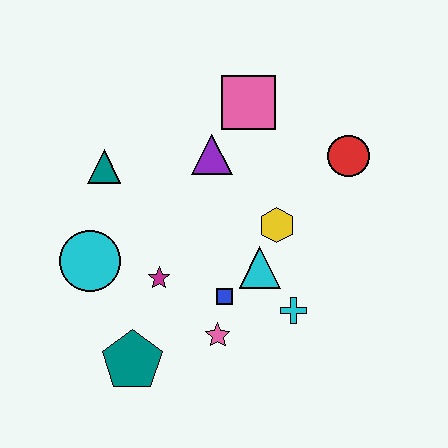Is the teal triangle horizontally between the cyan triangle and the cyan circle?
Yes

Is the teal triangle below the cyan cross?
No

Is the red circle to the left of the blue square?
No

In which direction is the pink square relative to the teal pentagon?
The pink square is above the teal pentagon.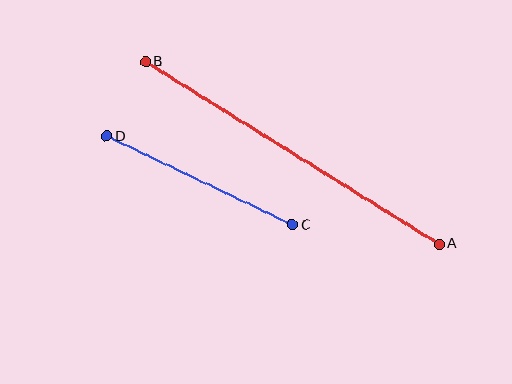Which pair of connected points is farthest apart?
Points A and B are farthest apart.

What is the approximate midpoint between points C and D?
The midpoint is at approximately (199, 181) pixels.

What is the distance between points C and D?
The distance is approximately 206 pixels.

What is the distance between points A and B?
The distance is approximately 345 pixels.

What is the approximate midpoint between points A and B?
The midpoint is at approximately (292, 153) pixels.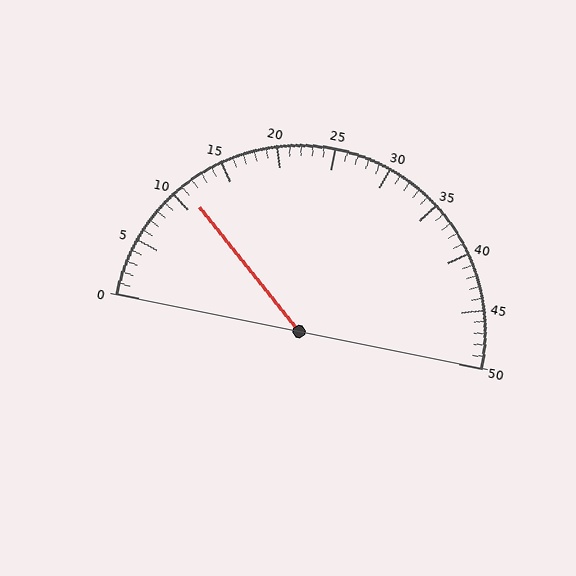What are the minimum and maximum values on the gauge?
The gauge ranges from 0 to 50.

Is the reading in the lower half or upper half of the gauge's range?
The reading is in the lower half of the range (0 to 50).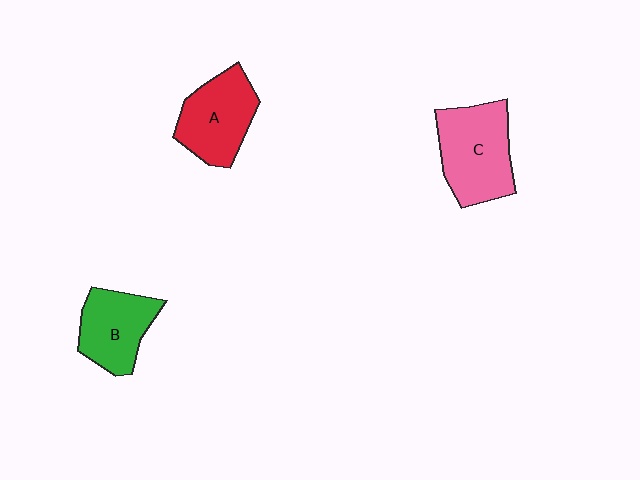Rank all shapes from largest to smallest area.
From largest to smallest: C (pink), A (red), B (green).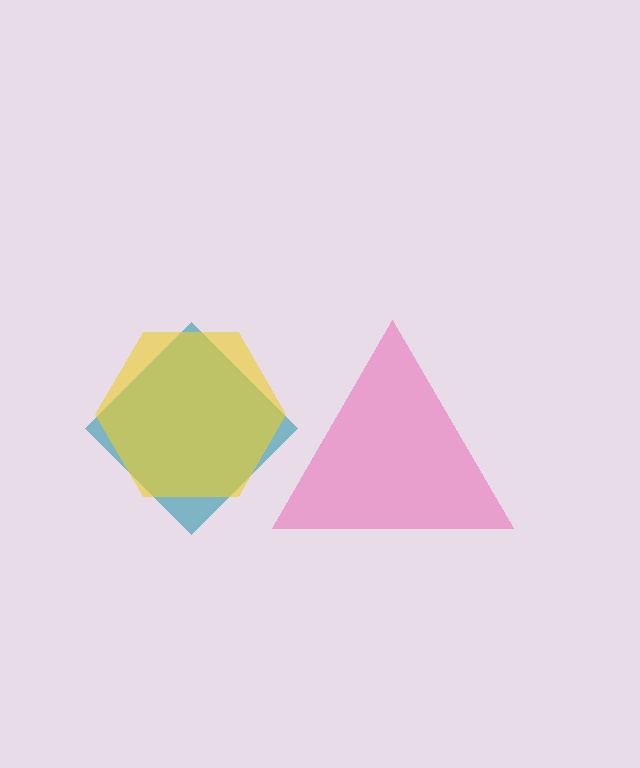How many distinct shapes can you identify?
There are 3 distinct shapes: a teal diamond, a pink triangle, a yellow hexagon.